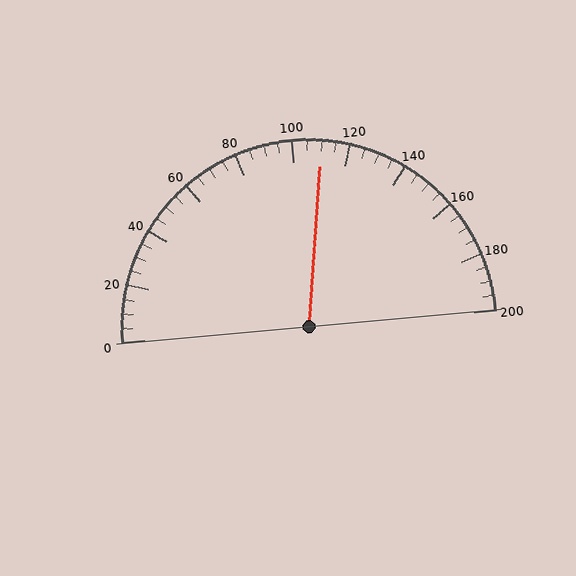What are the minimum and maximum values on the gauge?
The gauge ranges from 0 to 200.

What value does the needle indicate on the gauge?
The needle indicates approximately 110.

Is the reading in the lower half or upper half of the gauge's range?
The reading is in the upper half of the range (0 to 200).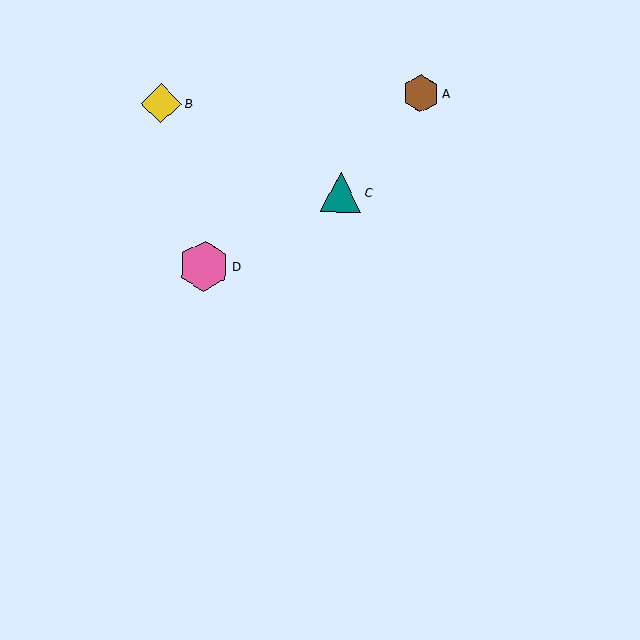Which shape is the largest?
The pink hexagon (labeled D) is the largest.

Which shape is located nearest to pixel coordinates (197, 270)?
The pink hexagon (labeled D) at (204, 266) is nearest to that location.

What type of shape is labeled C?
Shape C is a teal triangle.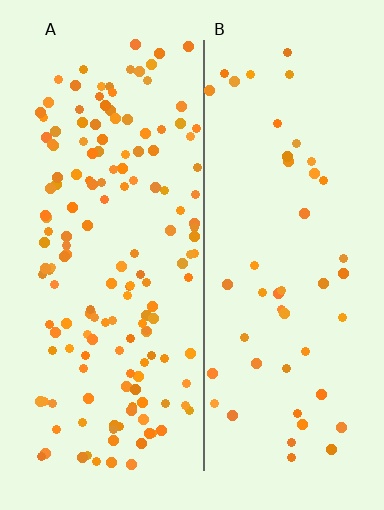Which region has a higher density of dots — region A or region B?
A (the left).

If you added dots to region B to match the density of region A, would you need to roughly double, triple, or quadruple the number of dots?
Approximately triple.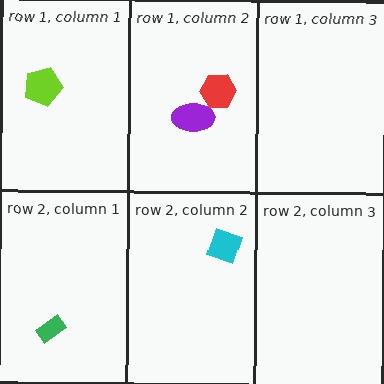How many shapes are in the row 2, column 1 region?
1.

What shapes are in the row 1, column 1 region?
The lime pentagon.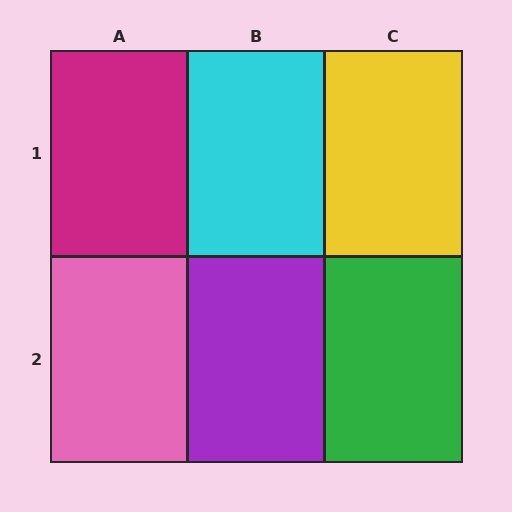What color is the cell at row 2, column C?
Green.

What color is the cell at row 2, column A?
Pink.